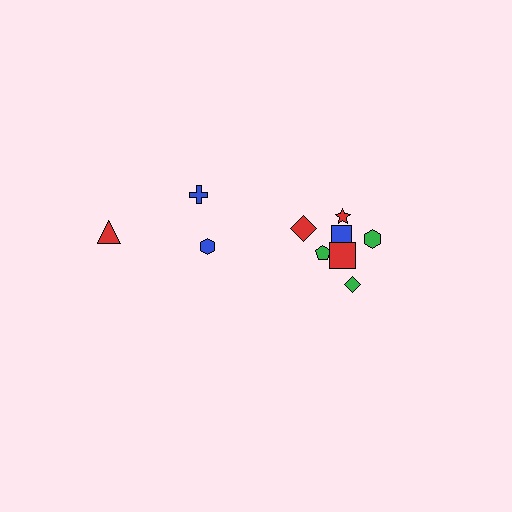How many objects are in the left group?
There are 3 objects.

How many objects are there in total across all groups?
There are 10 objects.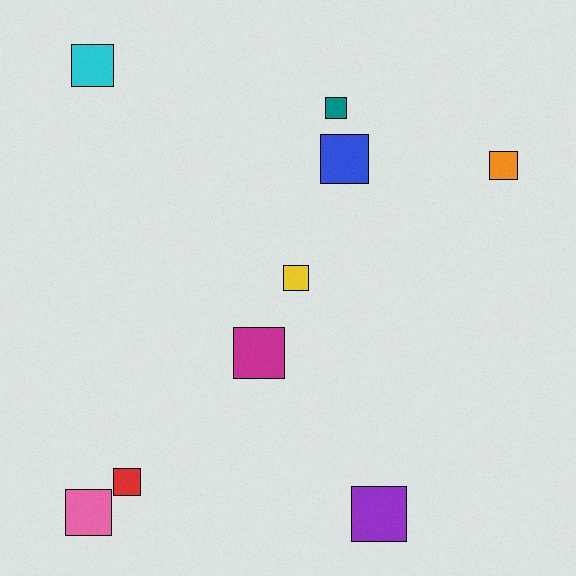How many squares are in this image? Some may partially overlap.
There are 9 squares.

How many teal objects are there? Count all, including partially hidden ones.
There is 1 teal object.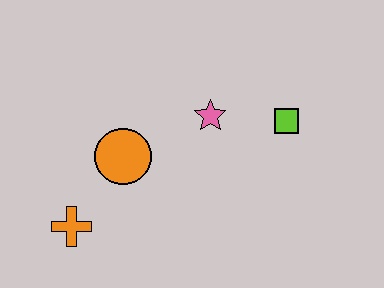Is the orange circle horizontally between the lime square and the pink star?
No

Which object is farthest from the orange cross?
The lime square is farthest from the orange cross.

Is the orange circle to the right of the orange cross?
Yes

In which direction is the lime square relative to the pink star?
The lime square is to the right of the pink star.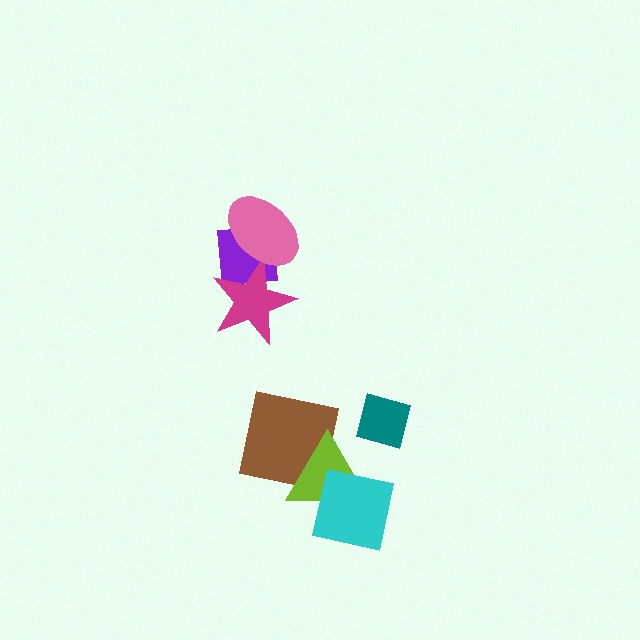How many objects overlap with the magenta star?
2 objects overlap with the magenta star.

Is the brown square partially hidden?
Yes, it is partially covered by another shape.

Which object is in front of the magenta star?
The pink ellipse is in front of the magenta star.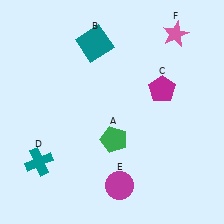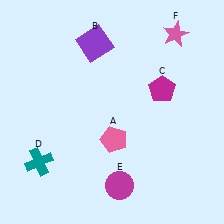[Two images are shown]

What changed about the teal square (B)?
In Image 1, B is teal. In Image 2, it changed to purple.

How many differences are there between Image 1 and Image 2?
There are 2 differences between the two images.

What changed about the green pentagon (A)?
In Image 1, A is green. In Image 2, it changed to pink.